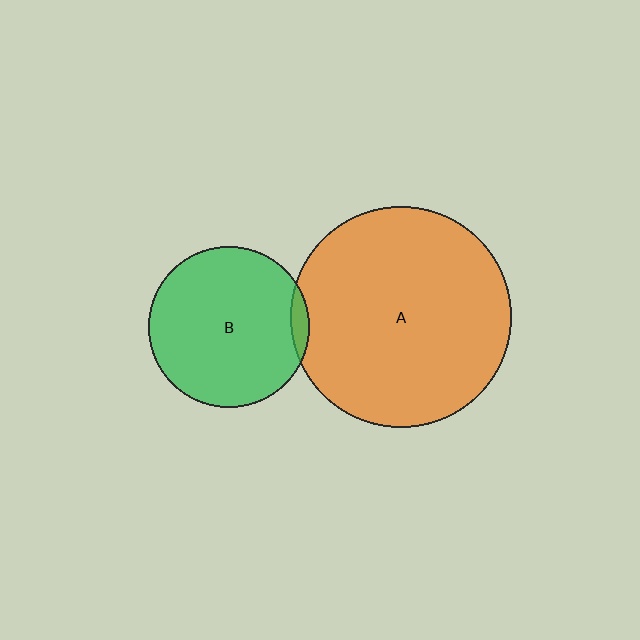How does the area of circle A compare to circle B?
Approximately 1.9 times.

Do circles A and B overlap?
Yes.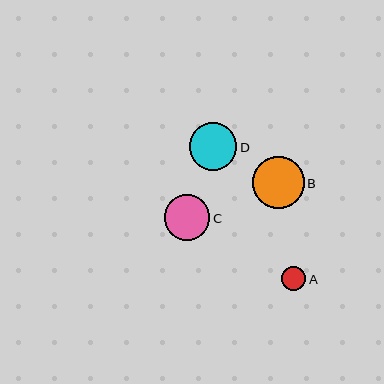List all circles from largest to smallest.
From largest to smallest: B, D, C, A.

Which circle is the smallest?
Circle A is the smallest with a size of approximately 25 pixels.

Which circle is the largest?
Circle B is the largest with a size of approximately 52 pixels.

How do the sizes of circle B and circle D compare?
Circle B and circle D are approximately the same size.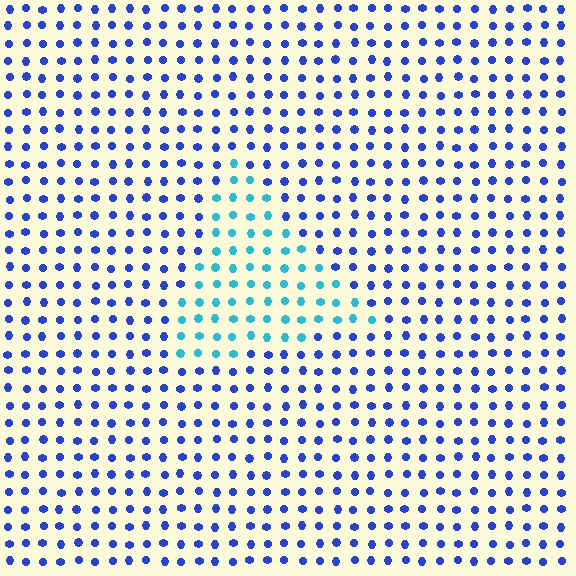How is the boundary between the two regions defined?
The boundary is defined purely by a slight shift in hue (about 44 degrees). Spacing, size, and orientation are identical on both sides.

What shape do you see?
I see a triangle.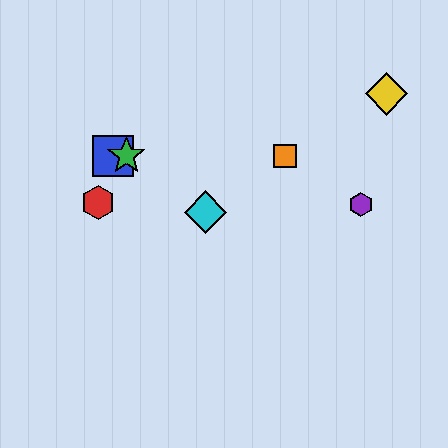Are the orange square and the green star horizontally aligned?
Yes, both are at y≈156.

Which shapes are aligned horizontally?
The blue square, the green star, the orange square are aligned horizontally.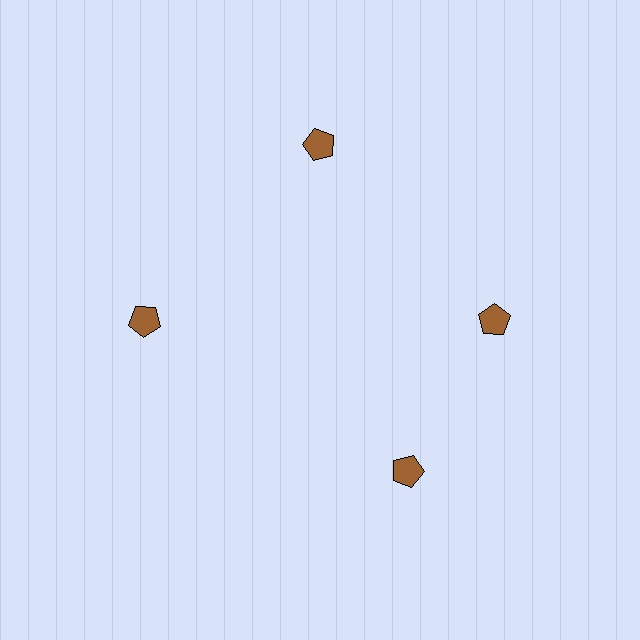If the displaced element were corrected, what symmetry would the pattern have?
It would have 4-fold rotational symmetry — the pattern would map onto itself every 90 degrees.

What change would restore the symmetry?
The symmetry would be restored by rotating it back into even spacing with its neighbors so that all 4 pentagons sit at equal angles and equal distance from the center.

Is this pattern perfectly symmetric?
No. The 4 brown pentagons are arranged in a ring, but one element near the 6 o'clock position is rotated out of alignment along the ring, breaking the 4-fold rotational symmetry.